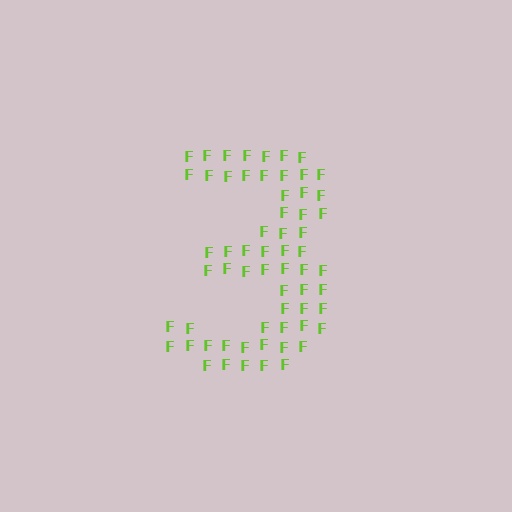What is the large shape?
The large shape is the digit 3.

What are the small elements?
The small elements are letter F's.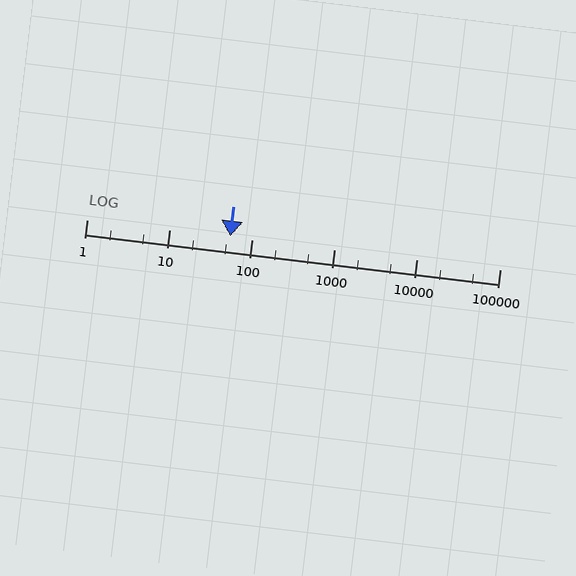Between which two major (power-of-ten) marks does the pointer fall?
The pointer is between 10 and 100.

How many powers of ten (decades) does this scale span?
The scale spans 5 decades, from 1 to 100000.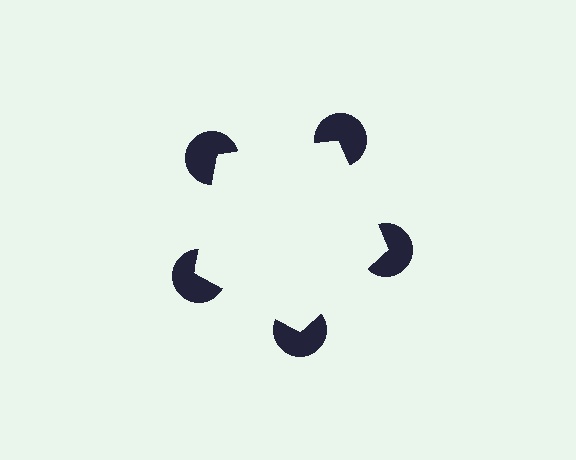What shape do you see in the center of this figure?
An illusory pentagon — its edges are inferred from the aligned wedge cuts in the pac-man discs, not physically drawn.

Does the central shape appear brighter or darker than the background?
It typically appears slightly brighter than the background, even though no actual brightness change is drawn.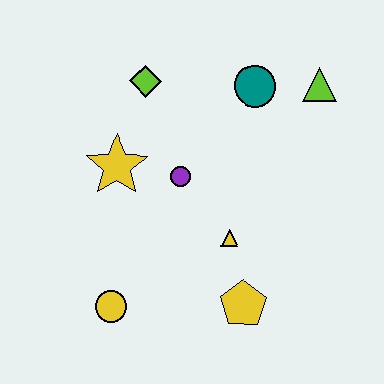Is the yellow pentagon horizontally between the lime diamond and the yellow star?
No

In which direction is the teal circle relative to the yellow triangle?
The teal circle is above the yellow triangle.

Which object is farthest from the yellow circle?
The lime triangle is farthest from the yellow circle.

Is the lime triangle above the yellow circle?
Yes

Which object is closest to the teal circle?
The lime triangle is closest to the teal circle.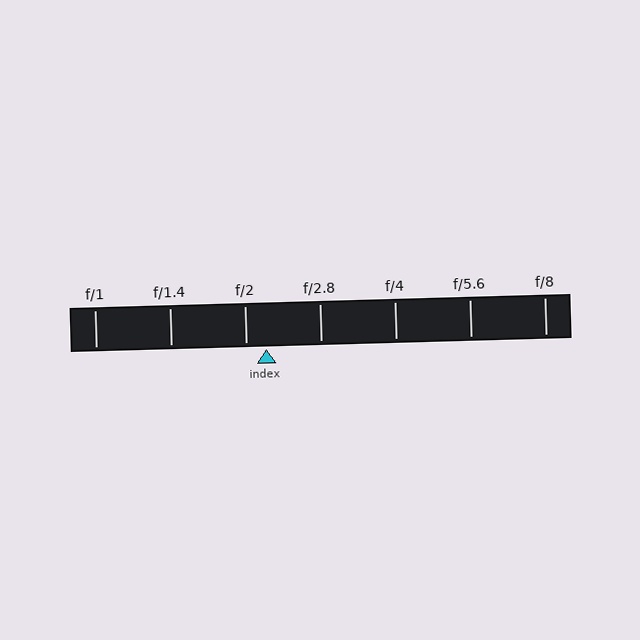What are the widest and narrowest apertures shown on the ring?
The widest aperture shown is f/1 and the narrowest is f/8.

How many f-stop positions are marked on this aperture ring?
There are 7 f-stop positions marked.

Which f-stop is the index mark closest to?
The index mark is closest to f/2.